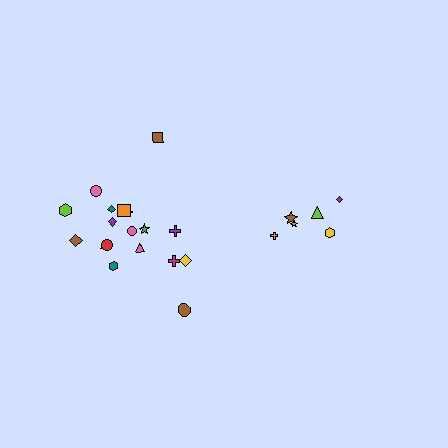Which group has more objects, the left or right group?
The left group.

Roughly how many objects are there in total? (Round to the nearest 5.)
Roughly 25 objects in total.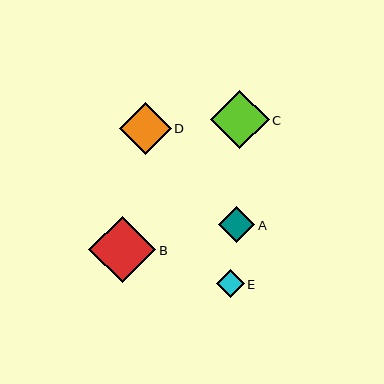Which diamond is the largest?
Diamond B is the largest with a size of approximately 67 pixels.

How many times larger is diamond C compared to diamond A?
Diamond C is approximately 1.6 times the size of diamond A.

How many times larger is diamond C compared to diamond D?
Diamond C is approximately 1.1 times the size of diamond D.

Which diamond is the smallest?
Diamond E is the smallest with a size of approximately 28 pixels.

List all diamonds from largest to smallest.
From largest to smallest: B, C, D, A, E.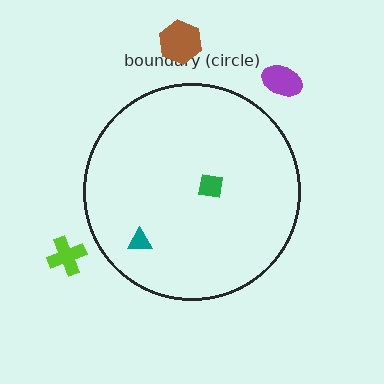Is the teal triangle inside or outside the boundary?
Inside.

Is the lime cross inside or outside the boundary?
Outside.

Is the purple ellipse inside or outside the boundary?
Outside.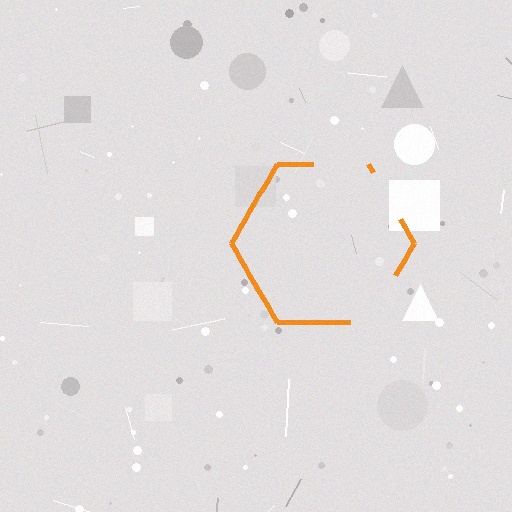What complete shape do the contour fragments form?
The contour fragments form a hexagon.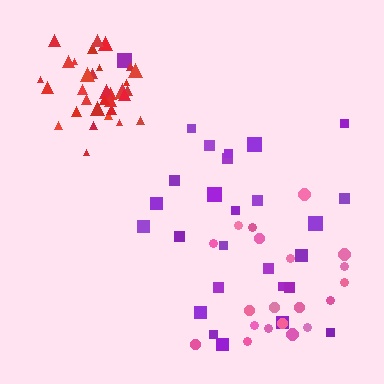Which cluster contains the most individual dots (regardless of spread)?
Red (34).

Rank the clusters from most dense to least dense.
red, pink, purple.